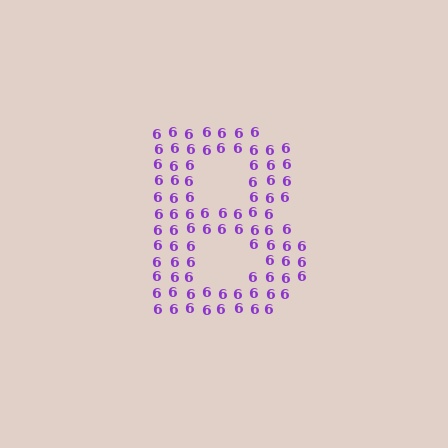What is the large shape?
The large shape is the letter B.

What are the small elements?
The small elements are digit 6's.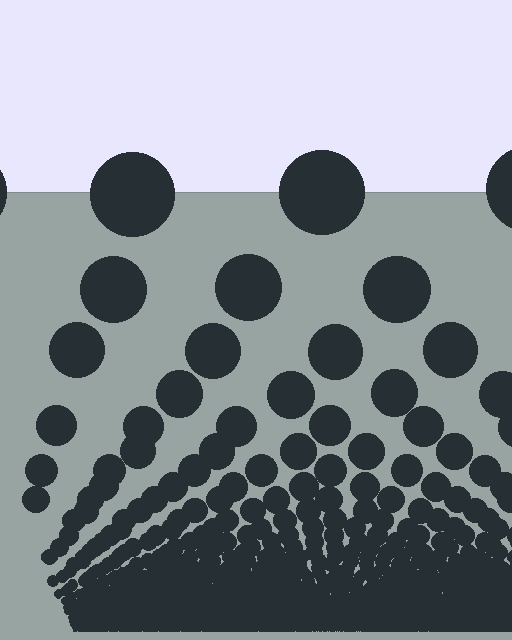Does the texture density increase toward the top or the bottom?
Density increases toward the bottom.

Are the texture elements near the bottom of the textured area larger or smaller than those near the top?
Smaller. The gradient is inverted — elements near the bottom are smaller and denser.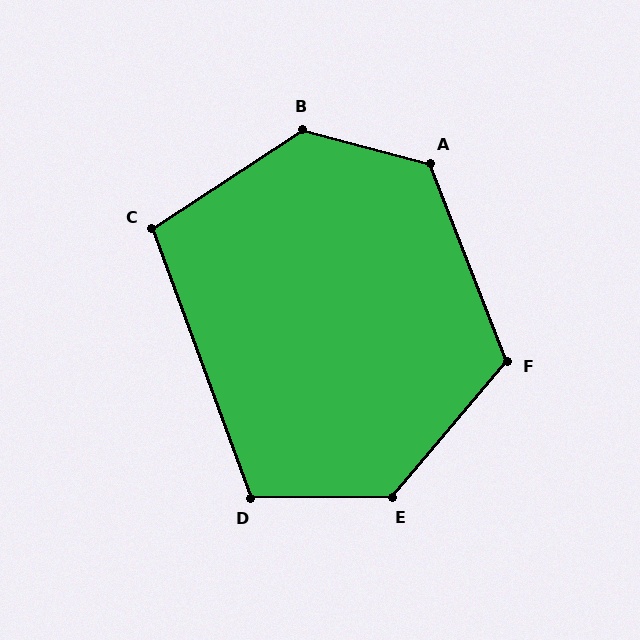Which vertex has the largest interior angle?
B, at approximately 132 degrees.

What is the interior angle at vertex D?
Approximately 110 degrees (obtuse).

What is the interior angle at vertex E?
Approximately 131 degrees (obtuse).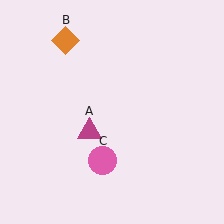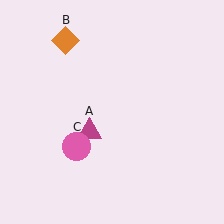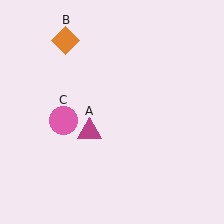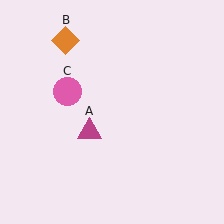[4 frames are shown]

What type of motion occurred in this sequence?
The pink circle (object C) rotated clockwise around the center of the scene.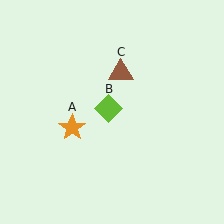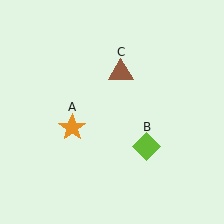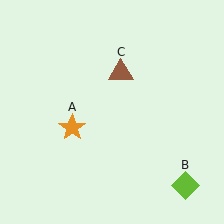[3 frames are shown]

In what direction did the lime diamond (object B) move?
The lime diamond (object B) moved down and to the right.